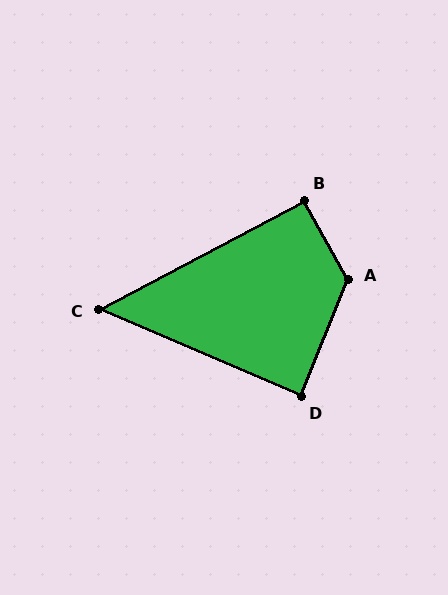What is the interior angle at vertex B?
Approximately 91 degrees (approximately right).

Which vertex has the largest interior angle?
A, at approximately 129 degrees.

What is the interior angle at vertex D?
Approximately 89 degrees (approximately right).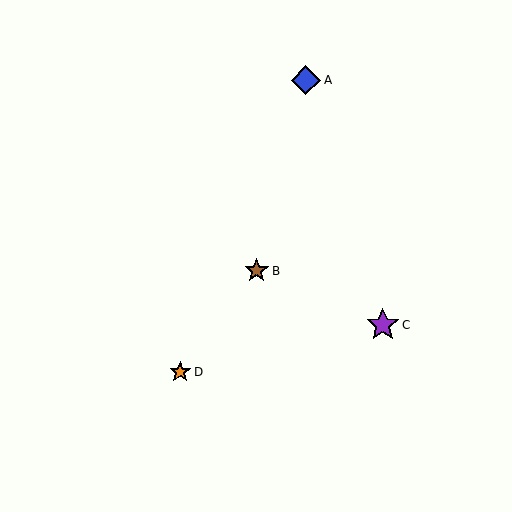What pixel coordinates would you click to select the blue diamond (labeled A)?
Click at (306, 80) to select the blue diamond A.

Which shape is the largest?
The purple star (labeled C) is the largest.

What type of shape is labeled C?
Shape C is a purple star.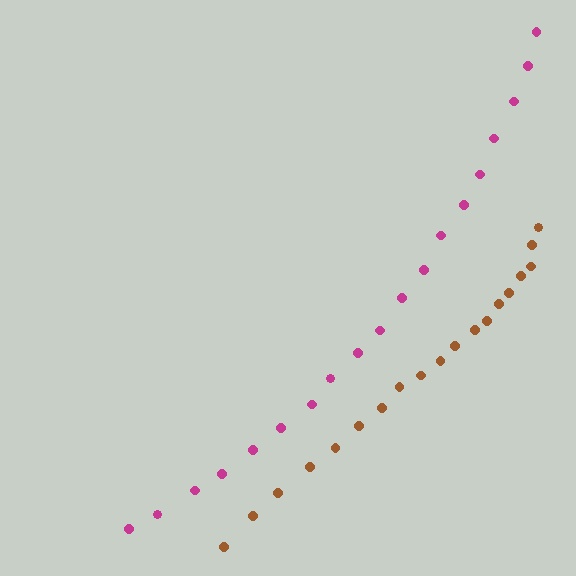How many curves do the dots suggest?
There are 2 distinct paths.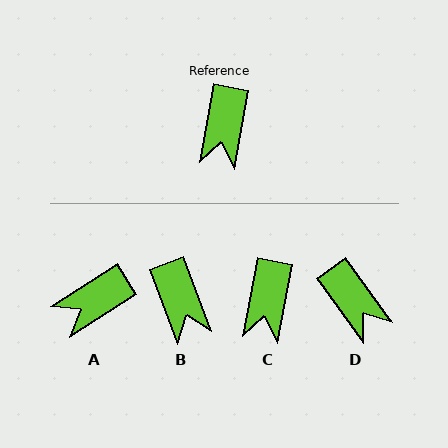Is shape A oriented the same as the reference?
No, it is off by about 47 degrees.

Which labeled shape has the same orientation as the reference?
C.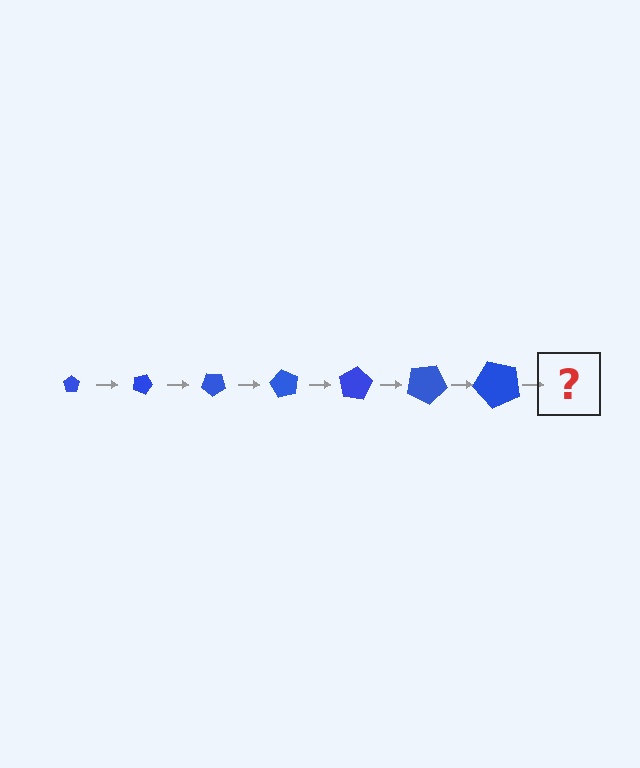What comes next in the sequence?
The next element should be a pentagon, larger than the previous one and rotated 140 degrees from the start.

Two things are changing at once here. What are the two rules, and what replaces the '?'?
The two rules are that the pentagon grows larger each step and it rotates 20 degrees each step. The '?' should be a pentagon, larger than the previous one and rotated 140 degrees from the start.